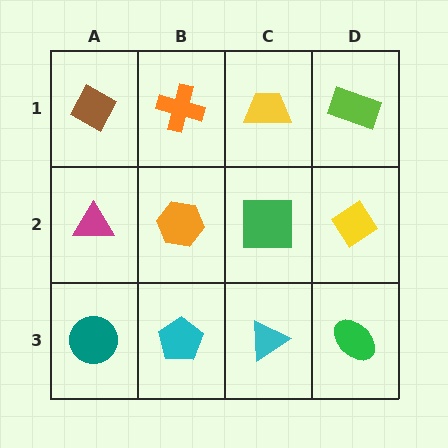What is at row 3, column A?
A teal circle.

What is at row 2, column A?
A magenta triangle.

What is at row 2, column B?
An orange hexagon.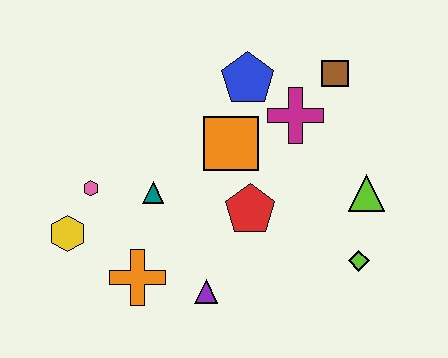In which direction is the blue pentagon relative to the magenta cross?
The blue pentagon is to the left of the magenta cross.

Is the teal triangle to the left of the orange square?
Yes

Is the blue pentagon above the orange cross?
Yes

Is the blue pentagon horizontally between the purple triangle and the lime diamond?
Yes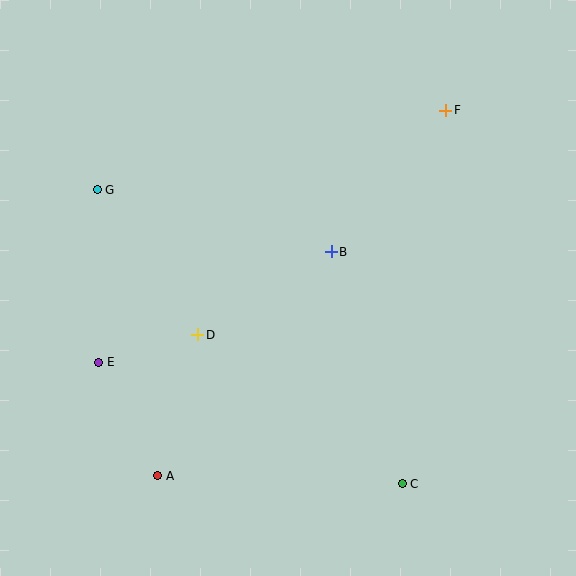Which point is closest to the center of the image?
Point B at (331, 252) is closest to the center.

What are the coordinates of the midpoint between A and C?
The midpoint between A and C is at (280, 480).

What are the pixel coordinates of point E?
Point E is at (99, 362).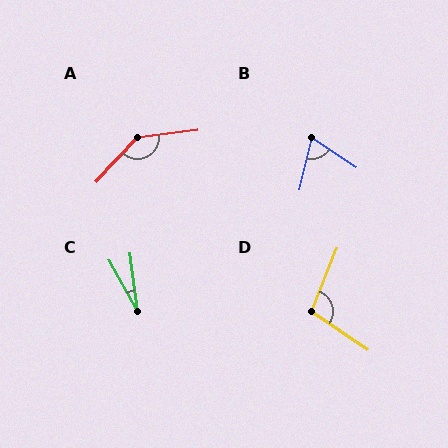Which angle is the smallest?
C, at approximately 22 degrees.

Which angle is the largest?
A, at approximately 140 degrees.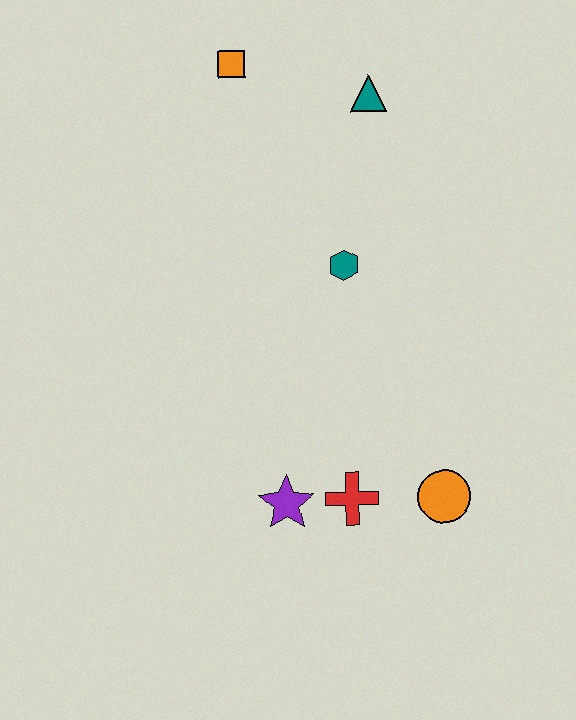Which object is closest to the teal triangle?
The orange square is closest to the teal triangle.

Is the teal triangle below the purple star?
No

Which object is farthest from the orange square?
The orange circle is farthest from the orange square.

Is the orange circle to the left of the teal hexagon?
No